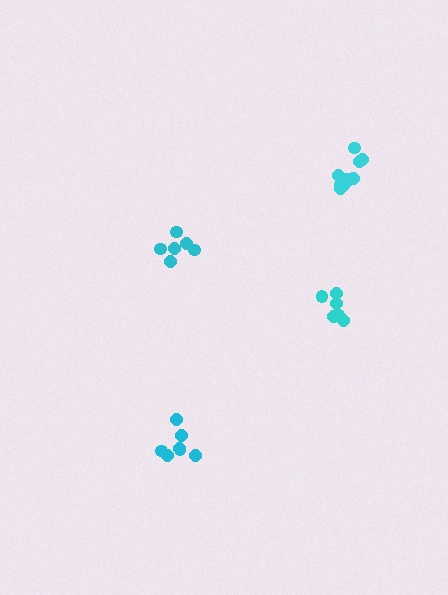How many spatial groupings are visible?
There are 4 spatial groupings.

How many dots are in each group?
Group 1: 6 dots, Group 2: 10 dots, Group 3: 6 dots, Group 4: 7 dots (29 total).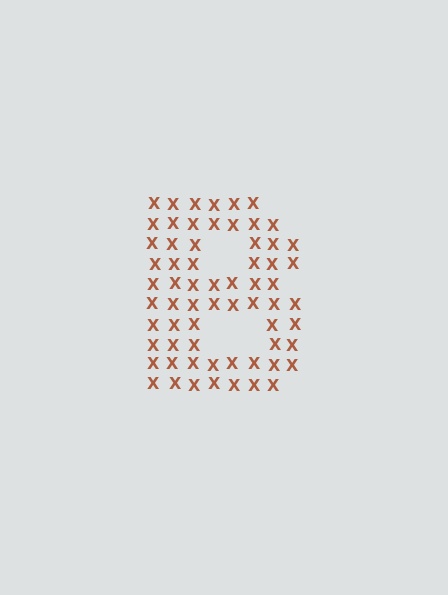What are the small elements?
The small elements are letter X's.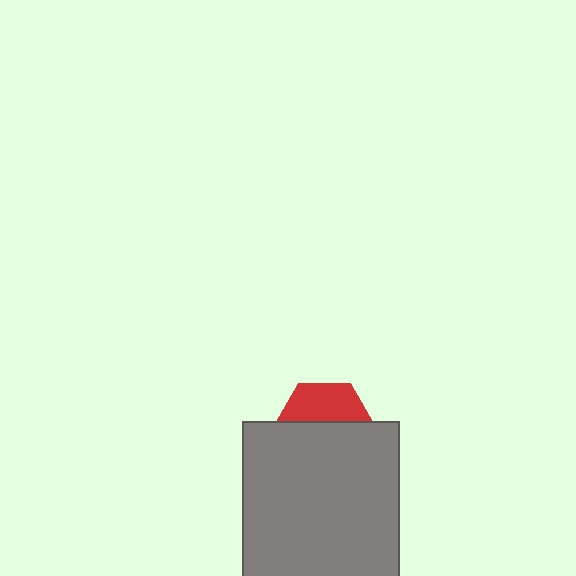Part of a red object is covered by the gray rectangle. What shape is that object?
It is a hexagon.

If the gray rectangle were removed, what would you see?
You would see the complete red hexagon.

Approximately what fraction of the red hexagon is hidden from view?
Roughly 60% of the red hexagon is hidden behind the gray rectangle.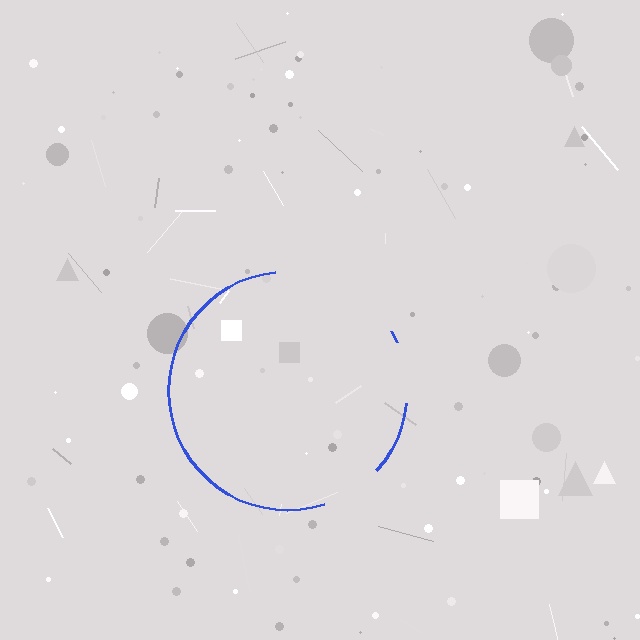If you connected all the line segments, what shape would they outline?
They would outline a circle.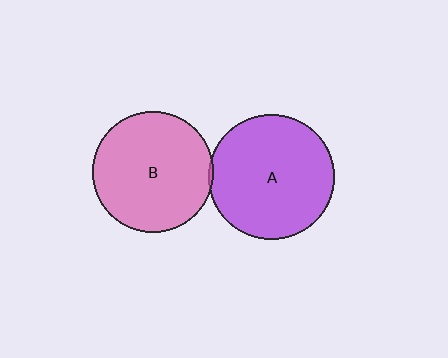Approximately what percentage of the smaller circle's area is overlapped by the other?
Approximately 5%.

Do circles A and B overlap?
Yes.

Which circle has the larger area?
Circle A (purple).